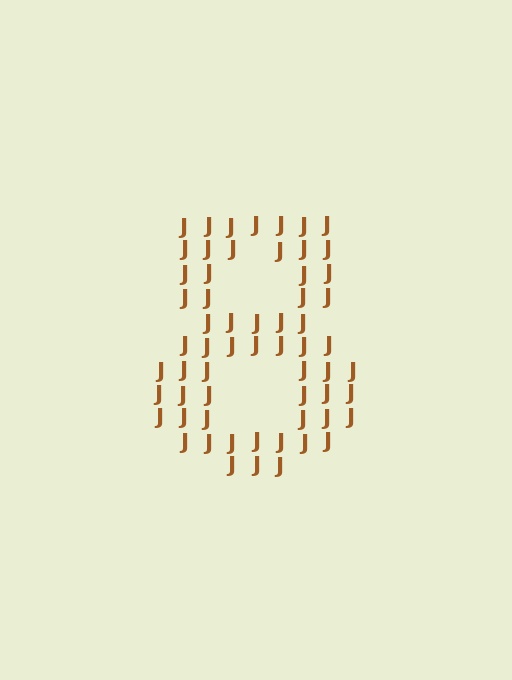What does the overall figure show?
The overall figure shows the digit 8.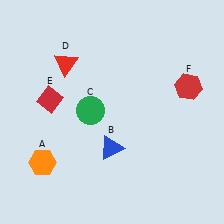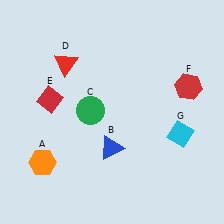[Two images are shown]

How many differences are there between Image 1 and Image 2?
There is 1 difference between the two images.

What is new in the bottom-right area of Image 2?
A cyan diamond (G) was added in the bottom-right area of Image 2.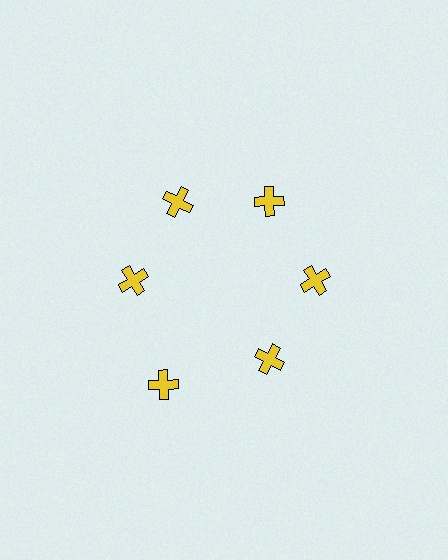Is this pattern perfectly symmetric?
No. The 6 yellow crosses are arranged in a ring, but one element near the 7 o'clock position is pushed outward from the center, breaking the 6-fold rotational symmetry.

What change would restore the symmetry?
The symmetry would be restored by moving it inward, back onto the ring so that all 6 crosses sit at equal angles and equal distance from the center.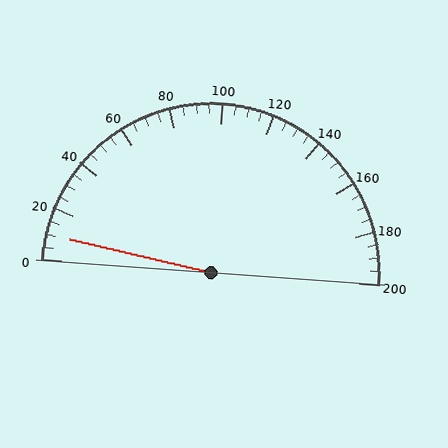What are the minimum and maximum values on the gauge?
The gauge ranges from 0 to 200.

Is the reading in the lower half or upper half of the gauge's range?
The reading is in the lower half of the range (0 to 200).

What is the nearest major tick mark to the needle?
The nearest major tick mark is 0.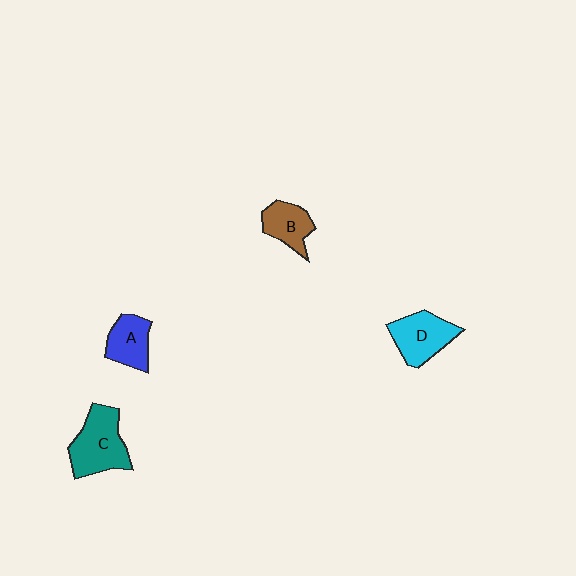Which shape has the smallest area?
Shape B (brown).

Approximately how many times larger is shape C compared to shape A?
Approximately 1.5 times.